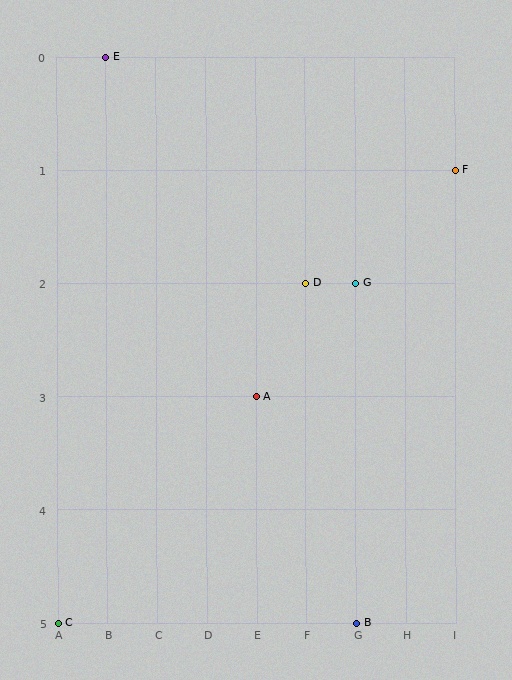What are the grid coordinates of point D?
Point D is at grid coordinates (F, 2).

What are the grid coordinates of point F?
Point F is at grid coordinates (I, 1).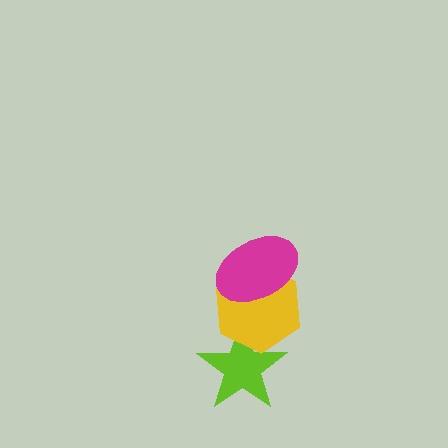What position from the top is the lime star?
The lime star is 3rd from the top.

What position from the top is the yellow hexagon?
The yellow hexagon is 2nd from the top.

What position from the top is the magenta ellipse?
The magenta ellipse is 1st from the top.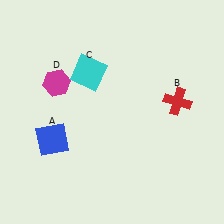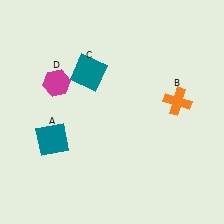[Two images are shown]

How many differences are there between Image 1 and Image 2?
There are 3 differences between the two images.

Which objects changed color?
A changed from blue to teal. B changed from red to orange. C changed from cyan to teal.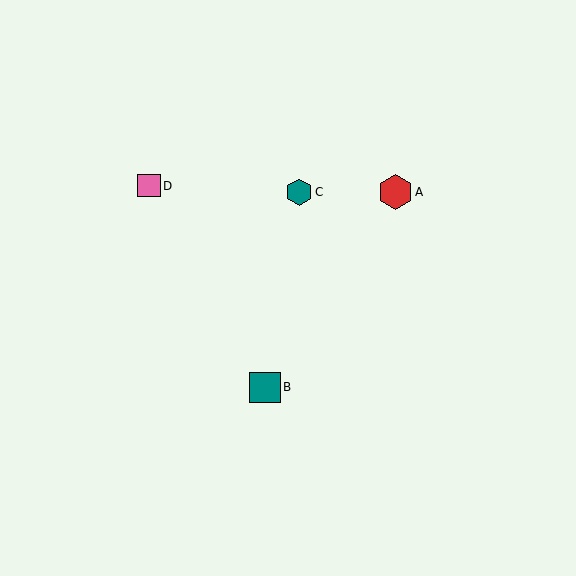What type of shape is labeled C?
Shape C is a teal hexagon.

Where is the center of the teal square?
The center of the teal square is at (265, 387).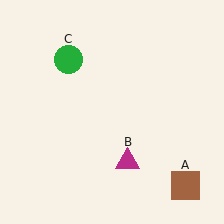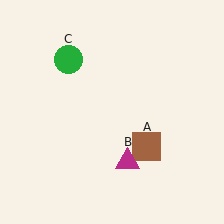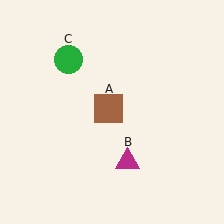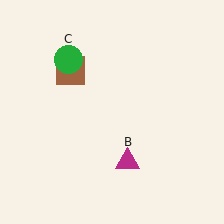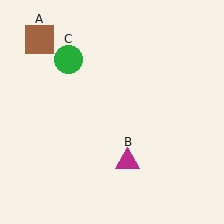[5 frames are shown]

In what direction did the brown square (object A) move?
The brown square (object A) moved up and to the left.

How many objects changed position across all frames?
1 object changed position: brown square (object A).